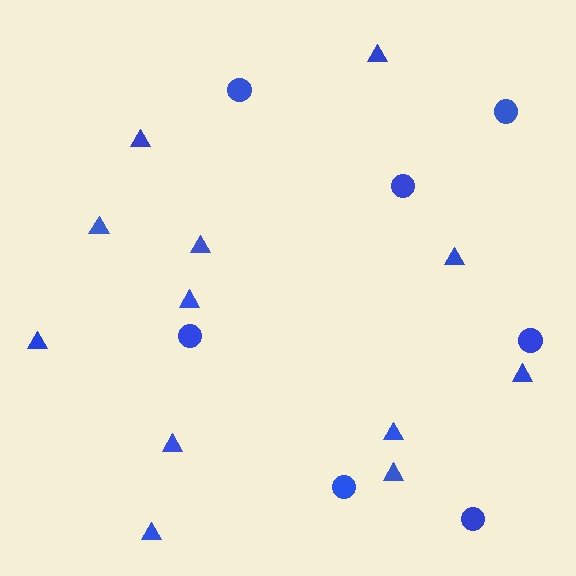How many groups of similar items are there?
There are 2 groups: one group of circles (7) and one group of triangles (12).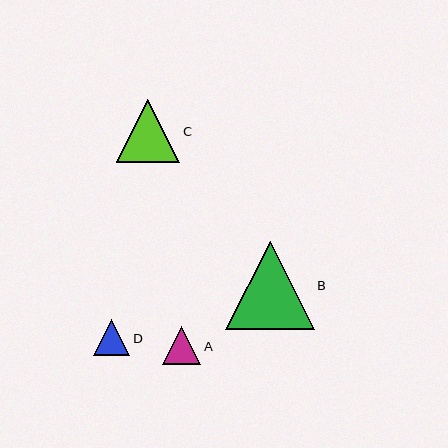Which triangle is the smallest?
Triangle D is the smallest with a size of approximately 36 pixels.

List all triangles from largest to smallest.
From largest to smallest: B, C, A, D.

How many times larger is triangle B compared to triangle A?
Triangle B is approximately 2.3 times the size of triangle A.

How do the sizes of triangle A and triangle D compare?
Triangle A and triangle D are approximately the same size.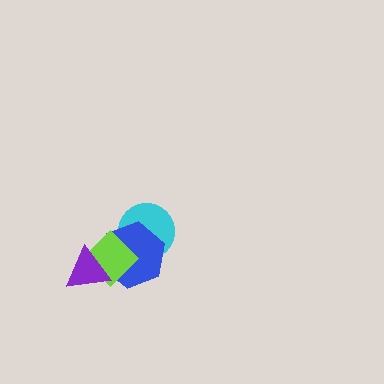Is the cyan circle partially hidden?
Yes, it is partially covered by another shape.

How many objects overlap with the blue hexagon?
3 objects overlap with the blue hexagon.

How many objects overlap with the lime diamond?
3 objects overlap with the lime diamond.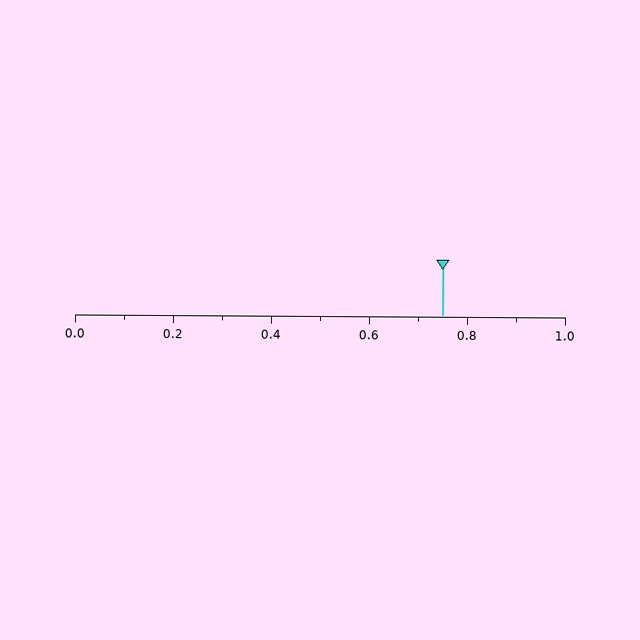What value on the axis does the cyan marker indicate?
The marker indicates approximately 0.75.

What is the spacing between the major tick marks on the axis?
The major ticks are spaced 0.2 apart.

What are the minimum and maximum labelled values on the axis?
The axis runs from 0.0 to 1.0.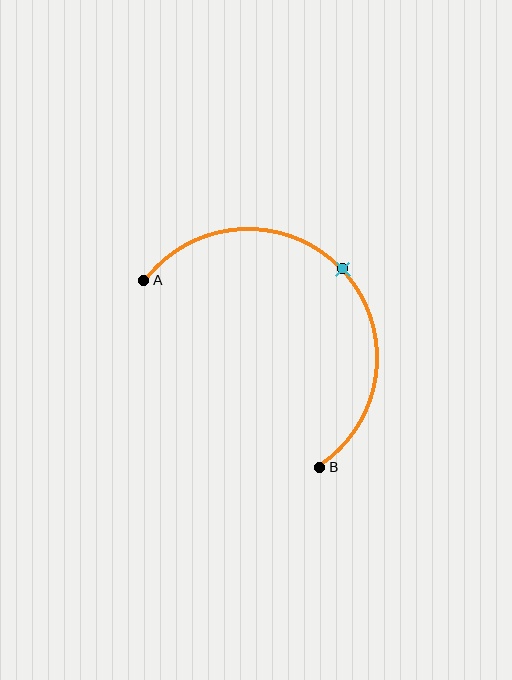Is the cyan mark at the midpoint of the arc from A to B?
Yes. The cyan mark lies on the arc at equal arc-length from both A and B — it is the arc midpoint.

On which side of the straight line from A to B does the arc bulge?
The arc bulges above and to the right of the straight line connecting A and B.